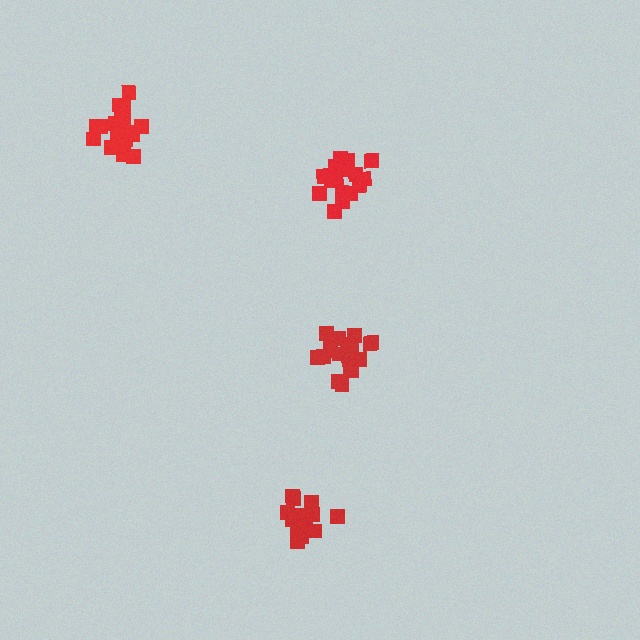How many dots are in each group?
Group 1: 20 dots, Group 2: 19 dots, Group 3: 16 dots, Group 4: 18 dots (73 total).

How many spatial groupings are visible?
There are 4 spatial groupings.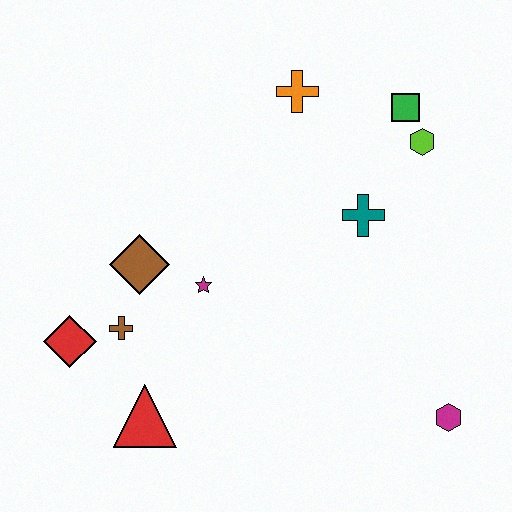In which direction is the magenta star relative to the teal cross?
The magenta star is to the left of the teal cross.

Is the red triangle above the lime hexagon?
No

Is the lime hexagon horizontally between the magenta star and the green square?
No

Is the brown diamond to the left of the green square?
Yes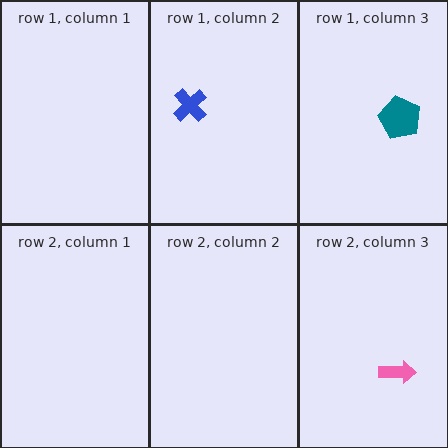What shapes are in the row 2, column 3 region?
The pink arrow.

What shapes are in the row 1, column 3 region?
The teal pentagon.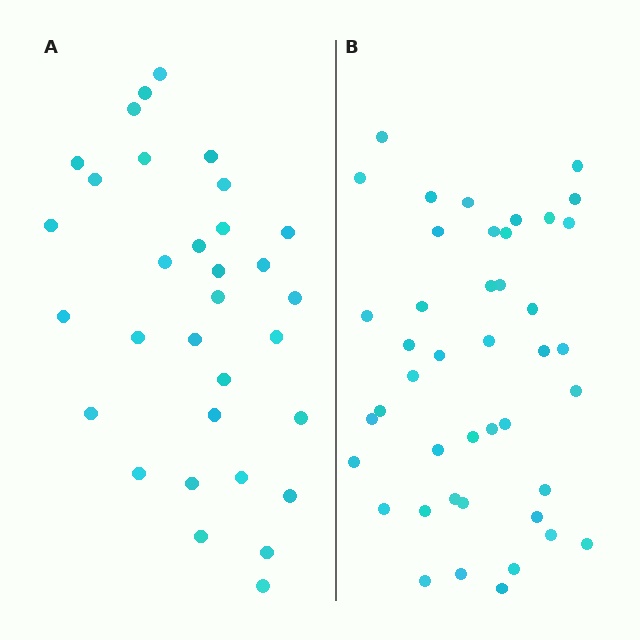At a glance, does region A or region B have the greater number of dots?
Region B (the right region) has more dots.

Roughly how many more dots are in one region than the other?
Region B has roughly 12 or so more dots than region A.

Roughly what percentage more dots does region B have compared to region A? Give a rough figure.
About 35% more.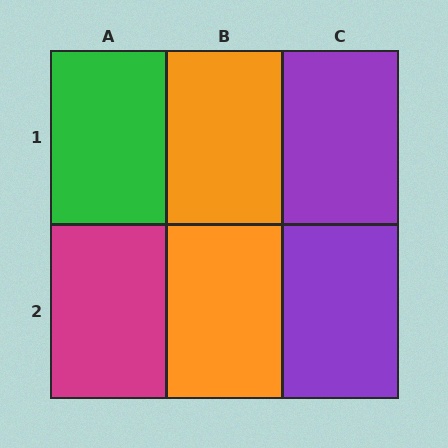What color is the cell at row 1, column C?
Purple.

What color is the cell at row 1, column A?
Green.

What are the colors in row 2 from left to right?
Magenta, orange, purple.